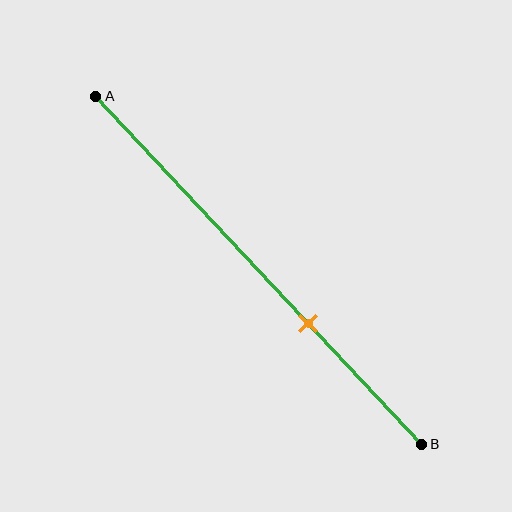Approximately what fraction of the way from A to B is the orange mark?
The orange mark is approximately 65% of the way from A to B.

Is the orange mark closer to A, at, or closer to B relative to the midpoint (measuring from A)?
The orange mark is closer to point B than the midpoint of segment AB.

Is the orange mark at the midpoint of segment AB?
No, the mark is at about 65% from A, not at the 50% midpoint.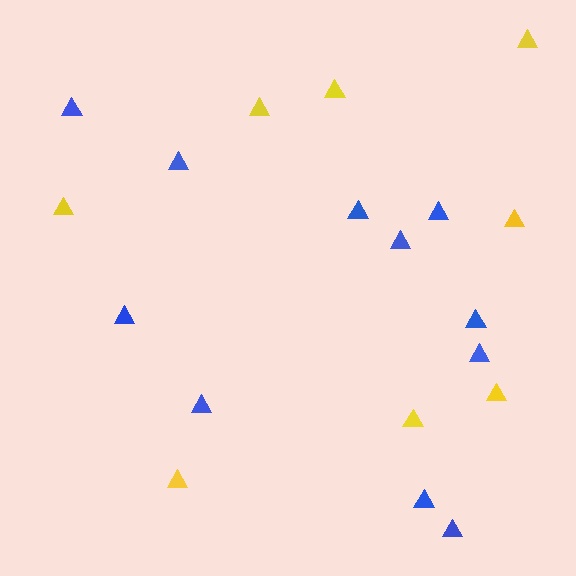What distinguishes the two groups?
There are 2 groups: one group of blue triangles (11) and one group of yellow triangles (8).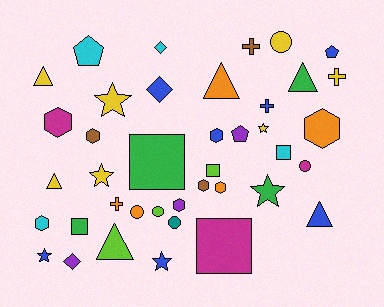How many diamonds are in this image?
There are 3 diamonds.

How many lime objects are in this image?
There are 3 lime objects.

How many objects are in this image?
There are 40 objects.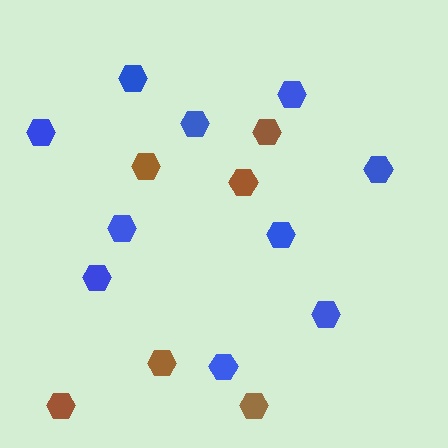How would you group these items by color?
There are 2 groups: one group of blue hexagons (10) and one group of brown hexagons (6).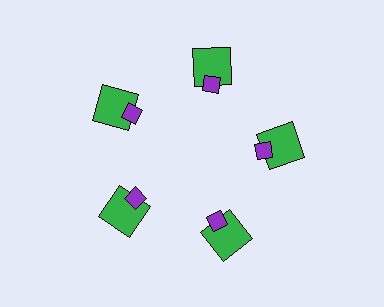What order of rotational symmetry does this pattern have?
This pattern has 5-fold rotational symmetry.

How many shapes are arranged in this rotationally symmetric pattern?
There are 10 shapes, arranged in 5 groups of 2.